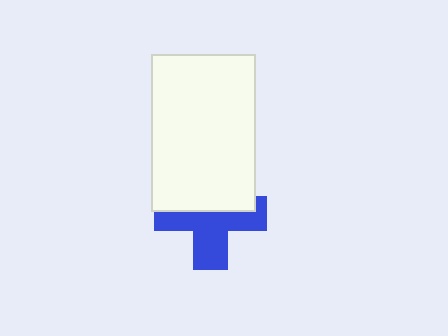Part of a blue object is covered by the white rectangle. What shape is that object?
It is a cross.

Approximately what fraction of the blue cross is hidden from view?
Roughly 44% of the blue cross is hidden behind the white rectangle.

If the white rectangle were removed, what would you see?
You would see the complete blue cross.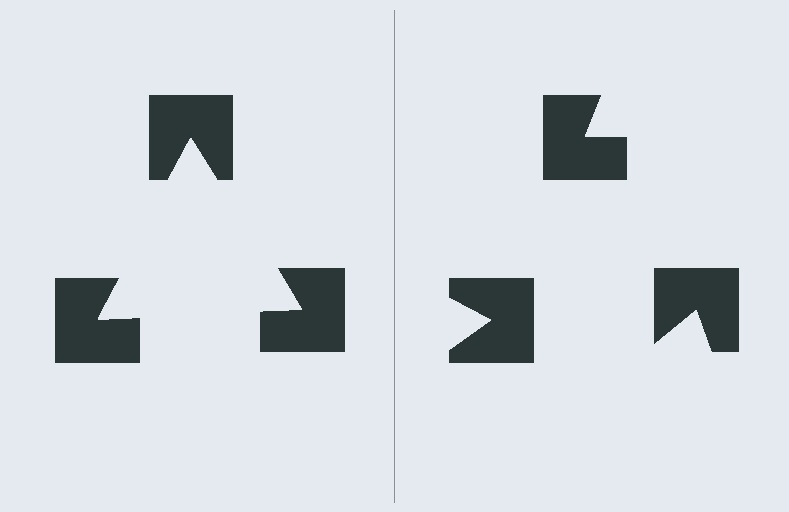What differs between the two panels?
The notched squares are positioned identically on both sides; only the wedge orientations differ. On the left they align to a triangle; on the right they are misaligned.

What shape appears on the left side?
An illusory triangle.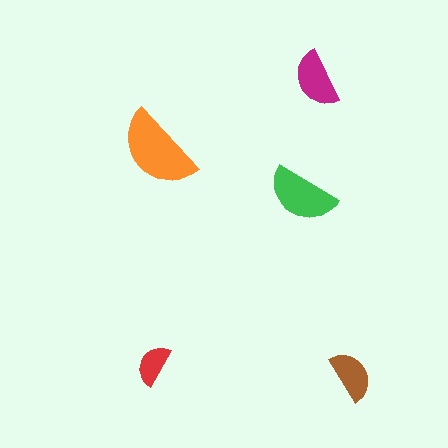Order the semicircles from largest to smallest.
the orange one, the green one, the magenta one, the brown one, the red one.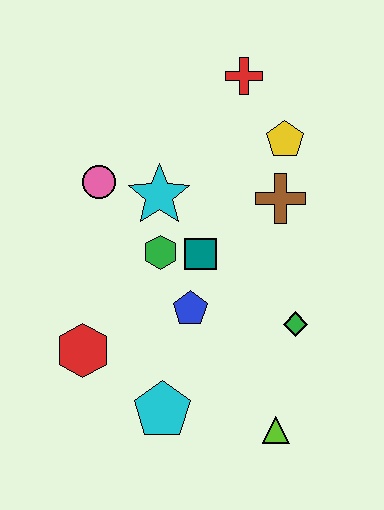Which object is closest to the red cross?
The yellow pentagon is closest to the red cross.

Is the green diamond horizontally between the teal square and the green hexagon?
No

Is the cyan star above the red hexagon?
Yes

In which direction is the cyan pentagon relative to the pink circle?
The cyan pentagon is below the pink circle.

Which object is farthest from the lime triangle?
The red cross is farthest from the lime triangle.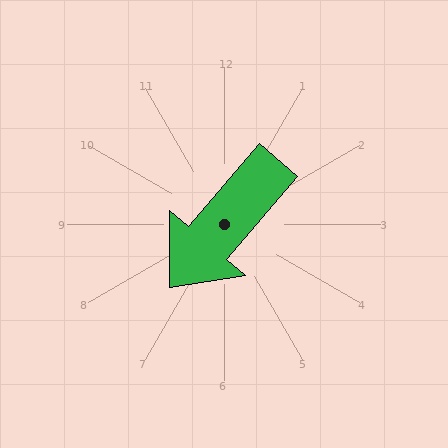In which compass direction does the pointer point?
Southwest.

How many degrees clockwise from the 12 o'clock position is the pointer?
Approximately 220 degrees.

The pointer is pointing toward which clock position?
Roughly 7 o'clock.